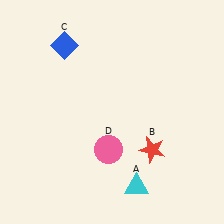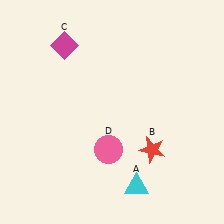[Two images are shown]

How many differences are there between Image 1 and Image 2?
There is 1 difference between the two images.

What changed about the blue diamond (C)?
In Image 1, C is blue. In Image 2, it changed to magenta.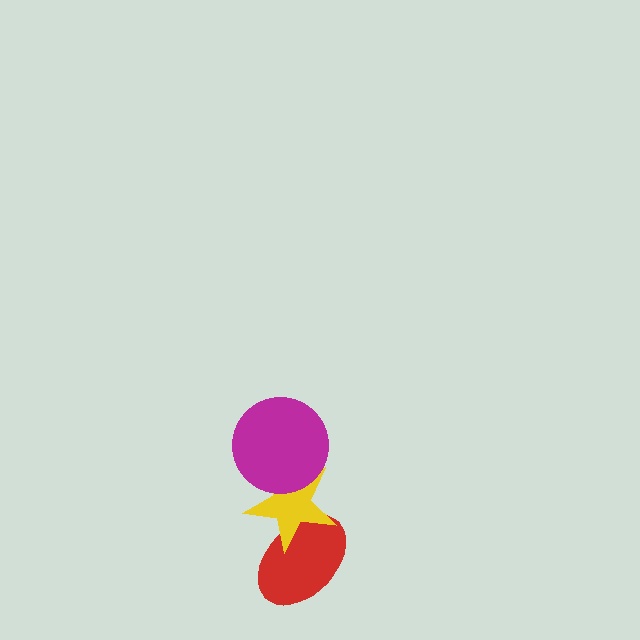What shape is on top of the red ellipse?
The yellow star is on top of the red ellipse.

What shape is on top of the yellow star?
The magenta circle is on top of the yellow star.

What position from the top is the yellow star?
The yellow star is 2nd from the top.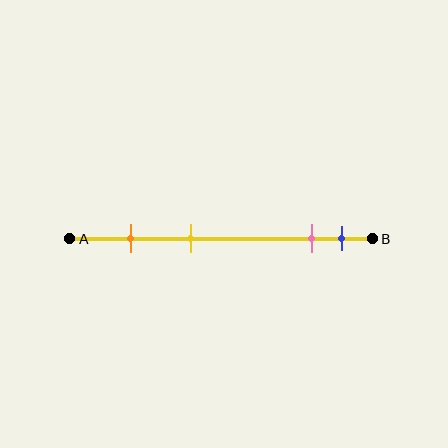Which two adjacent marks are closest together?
The pink and blue marks are the closest adjacent pair.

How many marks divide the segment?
There are 4 marks dividing the segment.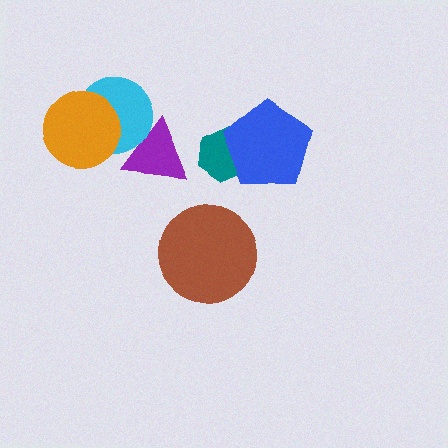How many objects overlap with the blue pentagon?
1 object overlaps with the blue pentagon.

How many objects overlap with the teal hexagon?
1 object overlaps with the teal hexagon.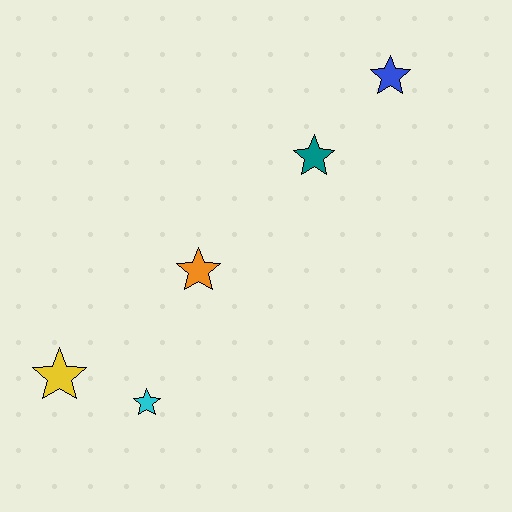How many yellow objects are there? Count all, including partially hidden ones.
There is 1 yellow object.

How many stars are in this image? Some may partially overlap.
There are 5 stars.